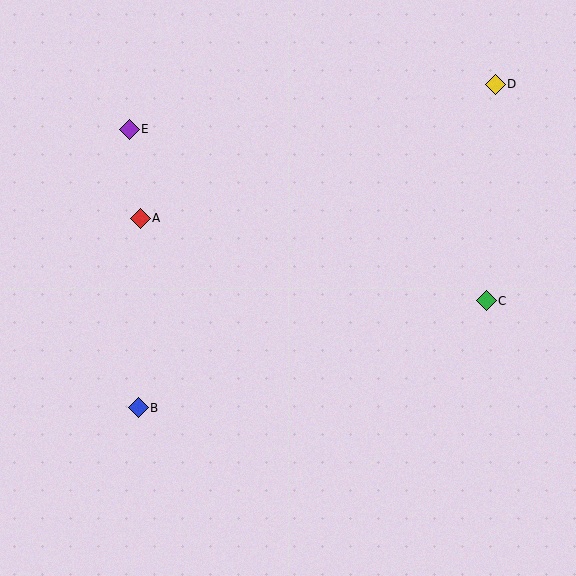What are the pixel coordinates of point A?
Point A is at (140, 218).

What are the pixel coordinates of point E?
Point E is at (129, 129).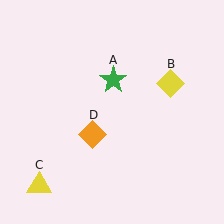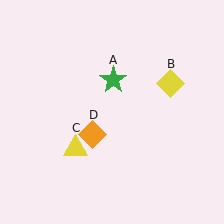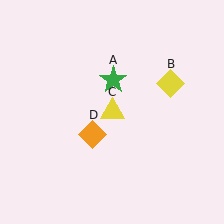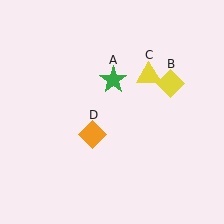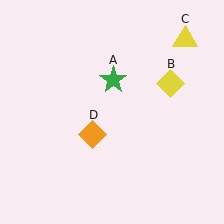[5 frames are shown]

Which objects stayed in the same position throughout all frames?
Green star (object A) and yellow diamond (object B) and orange diamond (object D) remained stationary.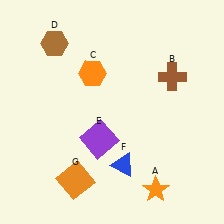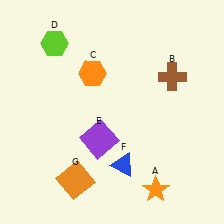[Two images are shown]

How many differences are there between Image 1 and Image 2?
There is 1 difference between the two images.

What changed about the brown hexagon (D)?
In Image 1, D is brown. In Image 2, it changed to lime.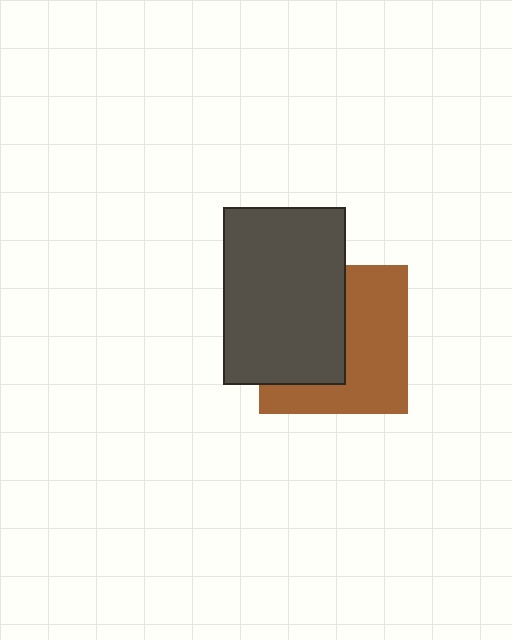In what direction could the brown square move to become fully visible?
The brown square could move right. That would shift it out from behind the dark gray rectangle entirely.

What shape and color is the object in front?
The object in front is a dark gray rectangle.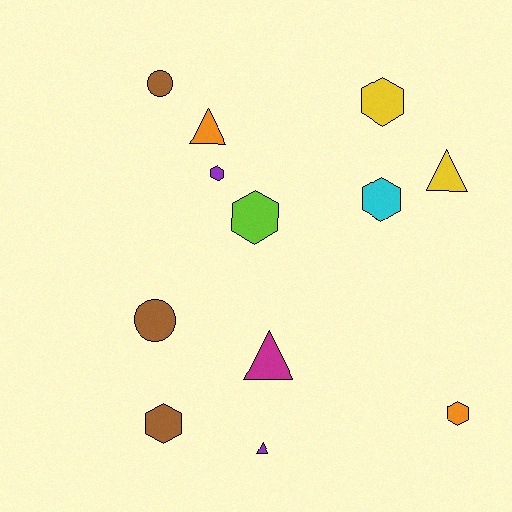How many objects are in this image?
There are 12 objects.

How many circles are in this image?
There are 2 circles.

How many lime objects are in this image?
There is 1 lime object.